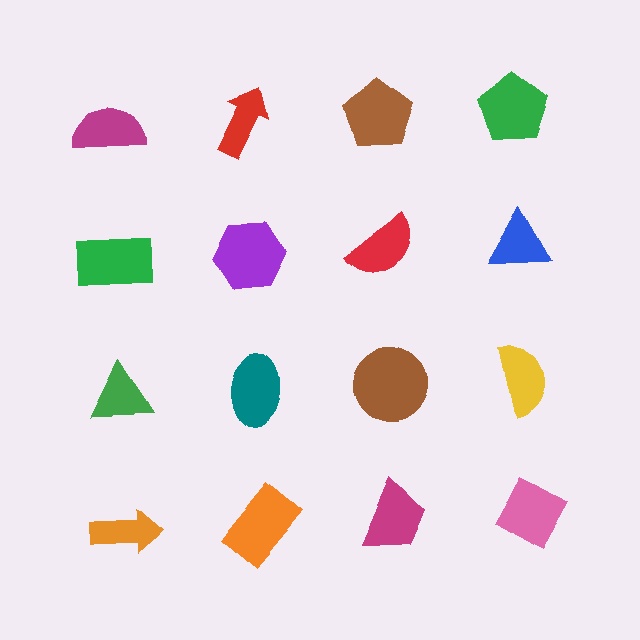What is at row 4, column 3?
A magenta trapezoid.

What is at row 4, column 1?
An orange arrow.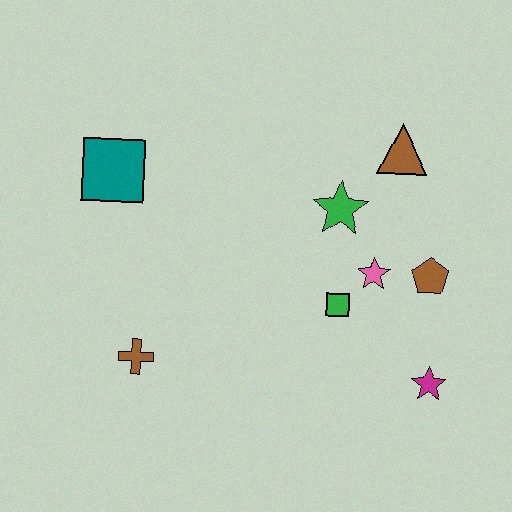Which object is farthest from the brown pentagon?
The teal square is farthest from the brown pentagon.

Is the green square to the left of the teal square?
No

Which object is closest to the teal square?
The brown cross is closest to the teal square.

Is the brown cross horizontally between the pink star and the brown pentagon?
No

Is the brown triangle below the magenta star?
No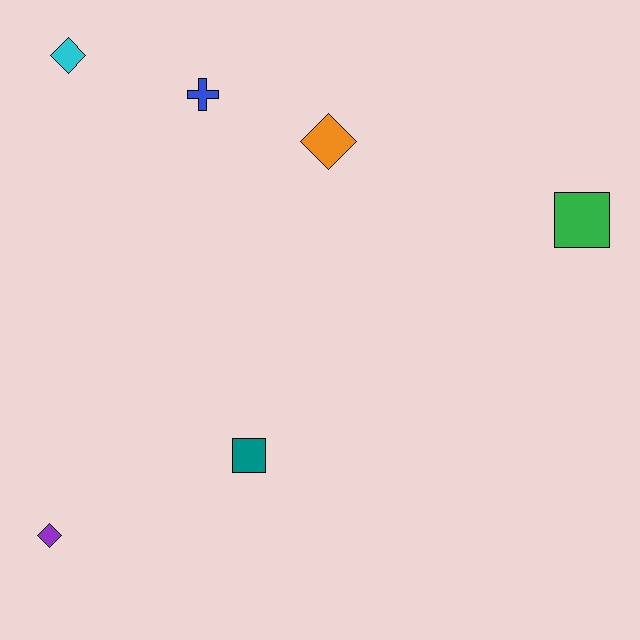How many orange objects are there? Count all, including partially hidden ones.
There is 1 orange object.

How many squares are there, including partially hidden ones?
There are 2 squares.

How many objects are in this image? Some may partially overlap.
There are 6 objects.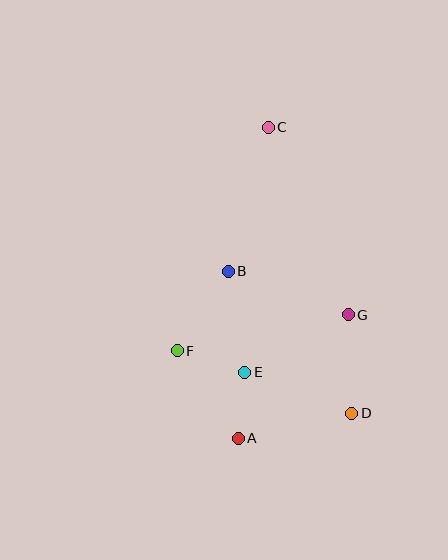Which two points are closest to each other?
Points A and E are closest to each other.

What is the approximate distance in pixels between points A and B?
The distance between A and B is approximately 167 pixels.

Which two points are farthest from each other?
Points A and C are farthest from each other.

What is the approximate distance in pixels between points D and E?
The distance between D and E is approximately 115 pixels.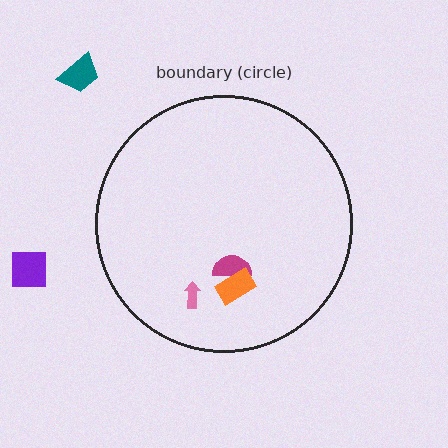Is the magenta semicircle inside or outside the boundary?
Inside.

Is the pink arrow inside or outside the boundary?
Inside.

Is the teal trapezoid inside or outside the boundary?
Outside.